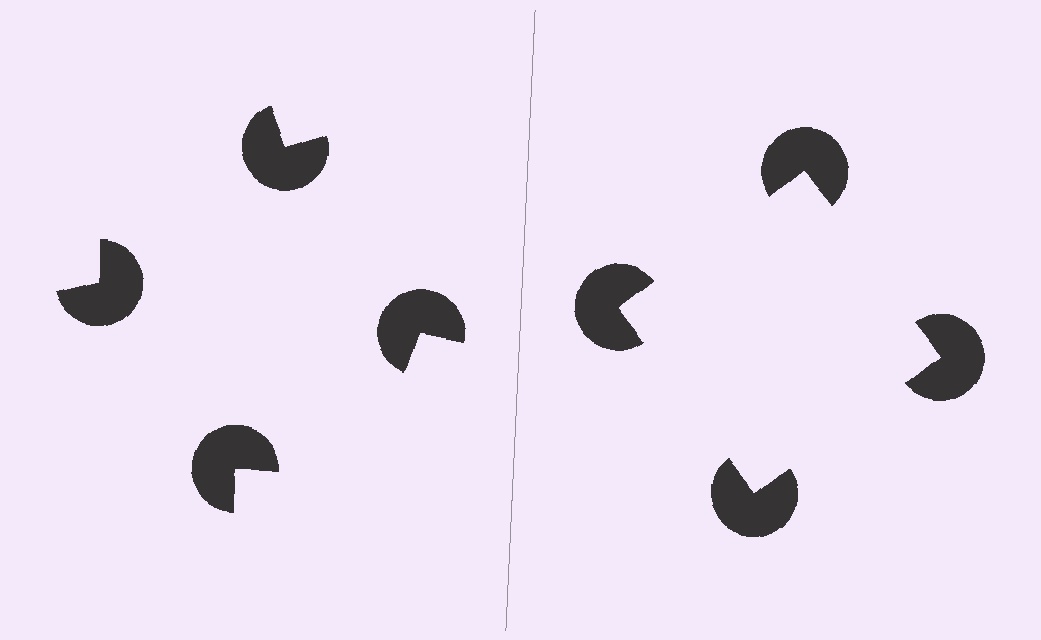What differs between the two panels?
The pac-man discs are positioned identically on both sides; only the wedge orientations differ. On the right they align to a square; on the left they are misaligned.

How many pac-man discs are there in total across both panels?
8 — 4 on each side.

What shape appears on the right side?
An illusory square.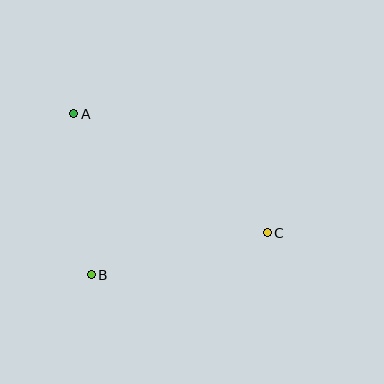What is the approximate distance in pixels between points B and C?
The distance between B and C is approximately 181 pixels.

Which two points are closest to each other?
Points A and B are closest to each other.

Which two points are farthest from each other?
Points A and C are farthest from each other.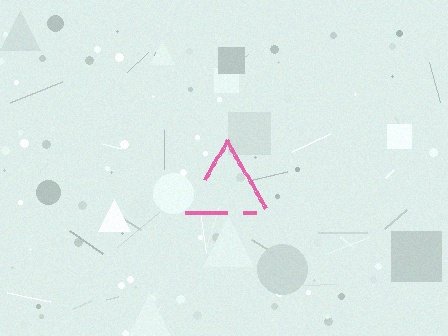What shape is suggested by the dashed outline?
The dashed outline suggests a triangle.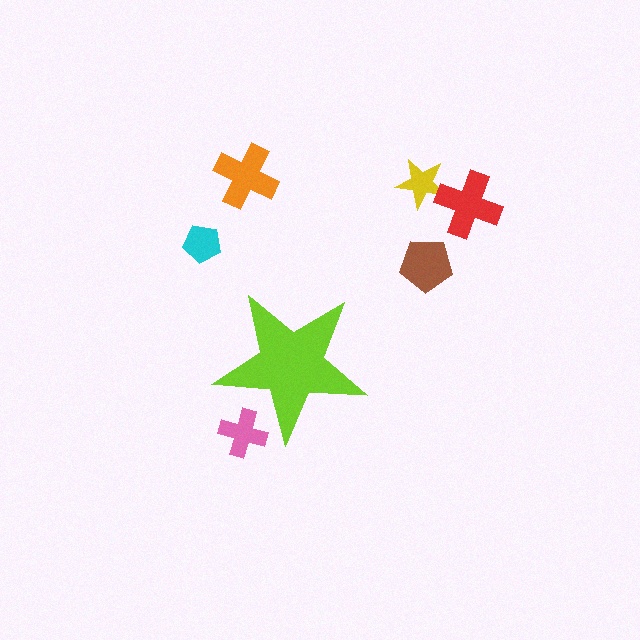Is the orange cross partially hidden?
No, the orange cross is fully visible.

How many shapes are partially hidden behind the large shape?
1 shape is partially hidden.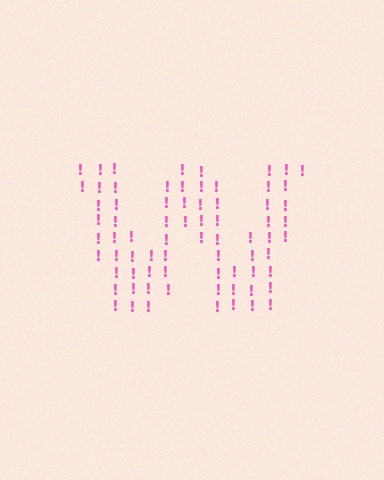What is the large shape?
The large shape is the letter W.